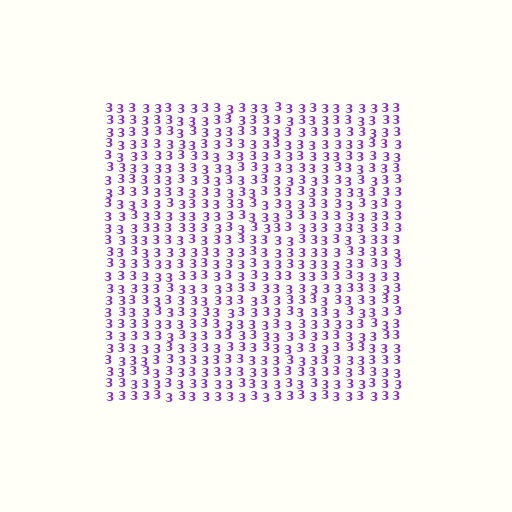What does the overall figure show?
The overall figure shows a square.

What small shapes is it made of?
It is made of small digit 3's.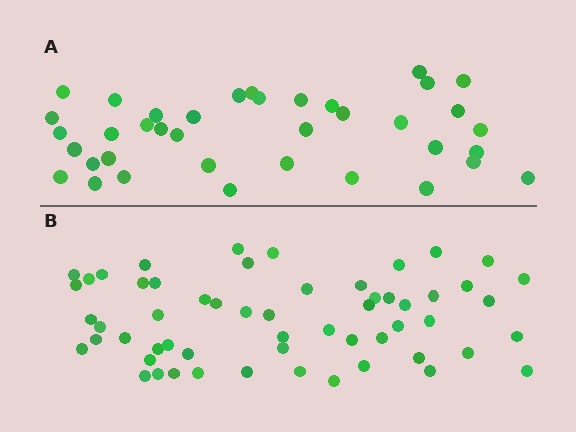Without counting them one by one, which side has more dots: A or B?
Region B (the bottom region) has more dots.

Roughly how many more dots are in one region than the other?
Region B has approximately 20 more dots than region A.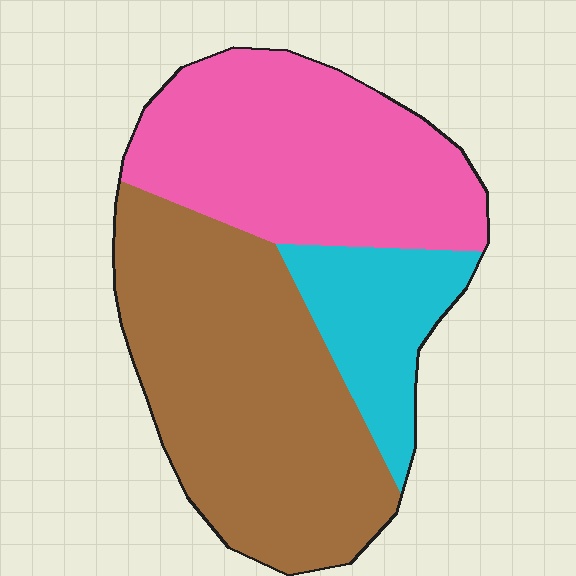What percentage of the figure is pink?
Pink takes up about three eighths (3/8) of the figure.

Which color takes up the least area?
Cyan, at roughly 15%.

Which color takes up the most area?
Brown, at roughly 45%.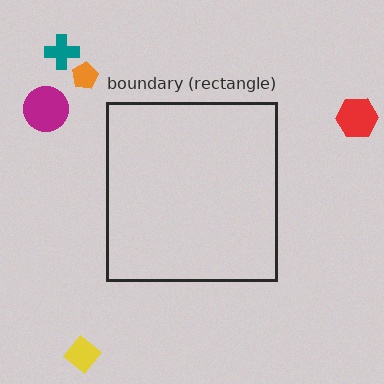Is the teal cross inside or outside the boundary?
Outside.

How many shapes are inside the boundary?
0 inside, 5 outside.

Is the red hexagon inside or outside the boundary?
Outside.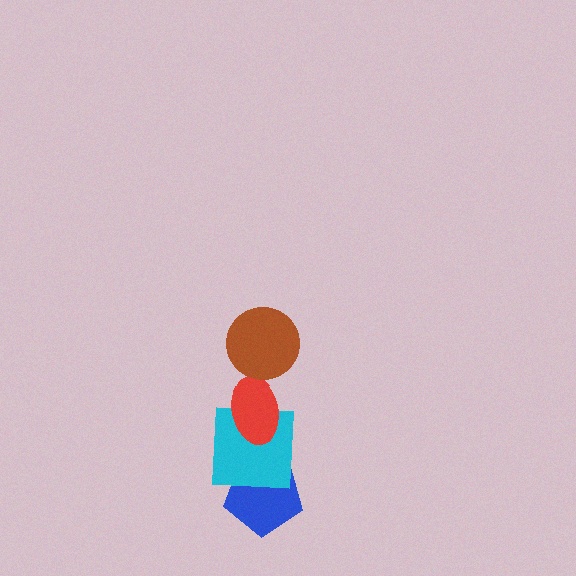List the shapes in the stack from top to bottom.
From top to bottom: the brown circle, the red ellipse, the cyan square, the blue pentagon.